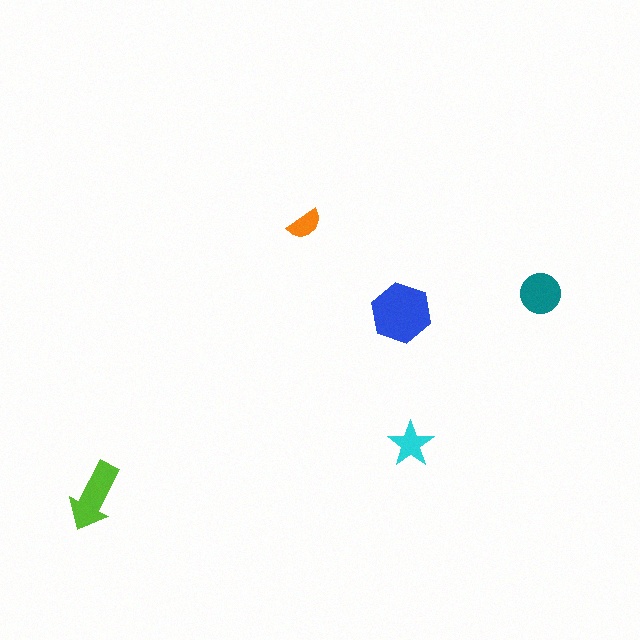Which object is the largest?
The blue hexagon.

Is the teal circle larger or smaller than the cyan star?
Larger.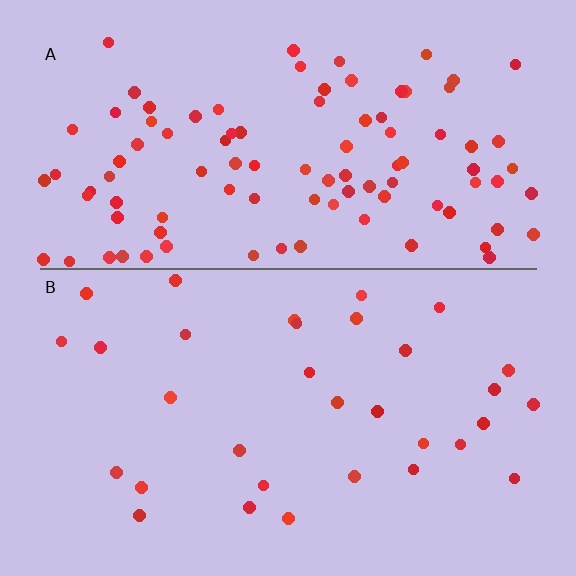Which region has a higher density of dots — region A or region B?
A (the top).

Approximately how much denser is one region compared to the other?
Approximately 3.0× — region A over region B.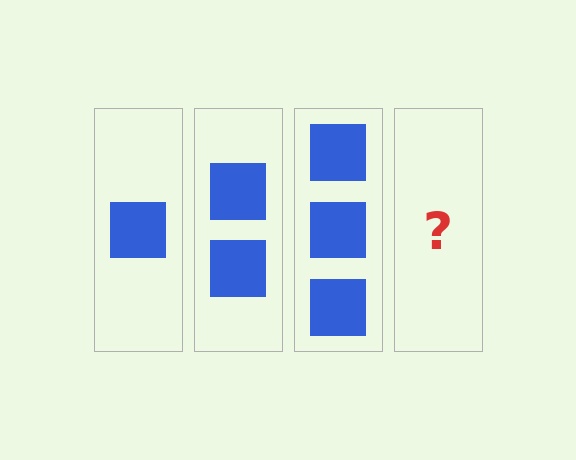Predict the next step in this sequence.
The next step is 4 squares.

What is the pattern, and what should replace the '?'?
The pattern is that each step adds one more square. The '?' should be 4 squares.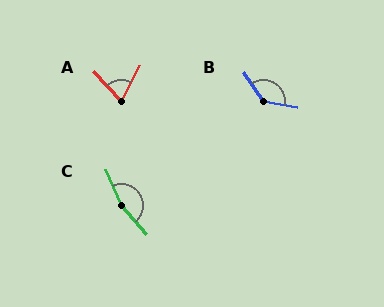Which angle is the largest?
C, at approximately 161 degrees.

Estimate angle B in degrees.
Approximately 132 degrees.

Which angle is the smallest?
A, at approximately 68 degrees.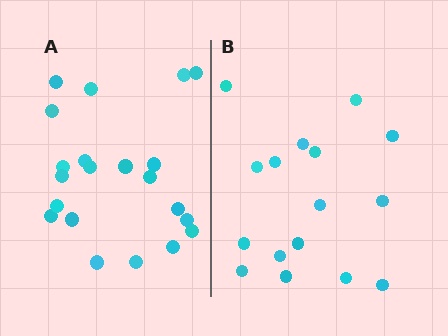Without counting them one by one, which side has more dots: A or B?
Region A (the left region) has more dots.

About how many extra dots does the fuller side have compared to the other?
Region A has about 5 more dots than region B.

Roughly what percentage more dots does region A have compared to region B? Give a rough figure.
About 30% more.